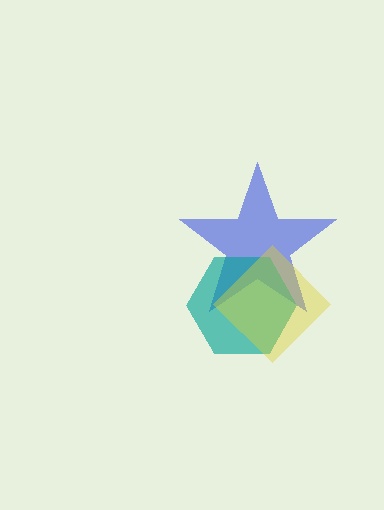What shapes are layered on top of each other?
The layered shapes are: a blue star, a teal hexagon, a yellow diamond.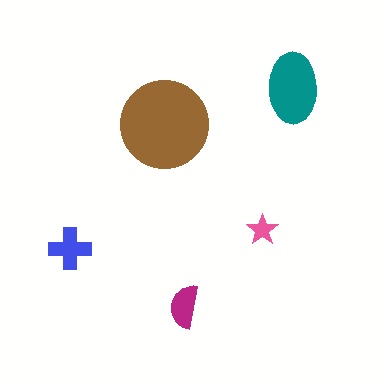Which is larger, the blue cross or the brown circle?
The brown circle.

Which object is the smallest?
The pink star.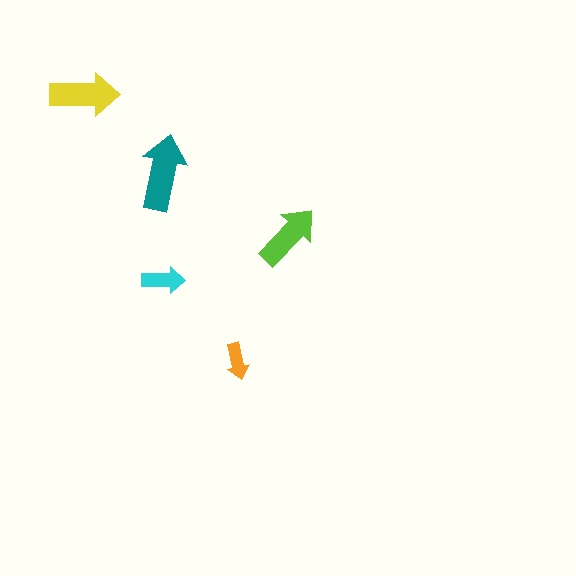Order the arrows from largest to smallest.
the teal one, the yellow one, the lime one, the cyan one, the orange one.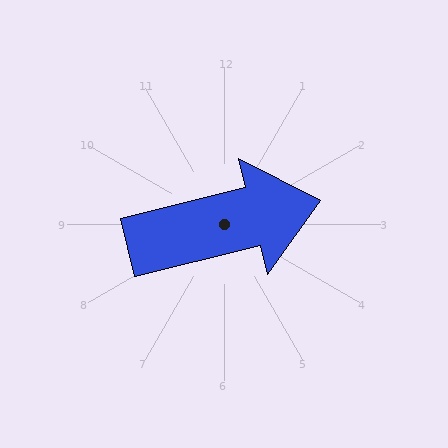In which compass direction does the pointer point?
East.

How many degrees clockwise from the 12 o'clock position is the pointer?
Approximately 76 degrees.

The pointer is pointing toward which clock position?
Roughly 3 o'clock.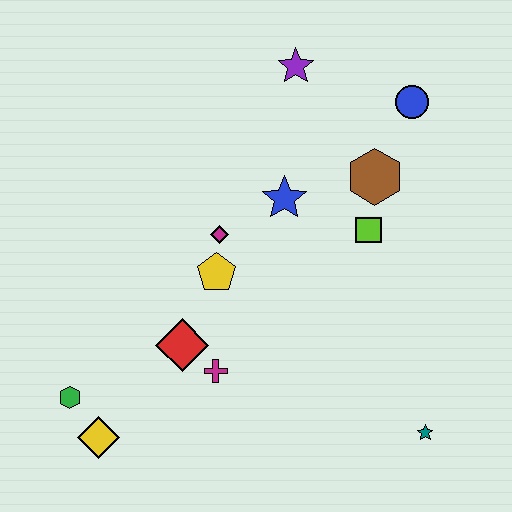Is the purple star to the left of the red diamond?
No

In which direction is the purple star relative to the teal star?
The purple star is above the teal star.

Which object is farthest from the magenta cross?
The blue circle is farthest from the magenta cross.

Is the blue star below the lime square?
No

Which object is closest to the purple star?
The blue circle is closest to the purple star.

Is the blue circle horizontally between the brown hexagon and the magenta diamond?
No